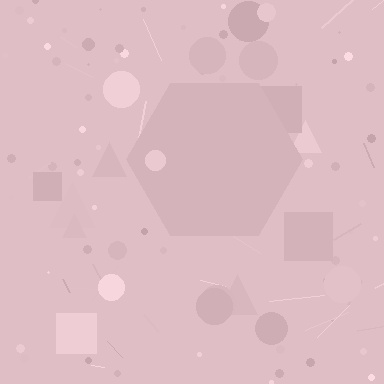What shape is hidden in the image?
A hexagon is hidden in the image.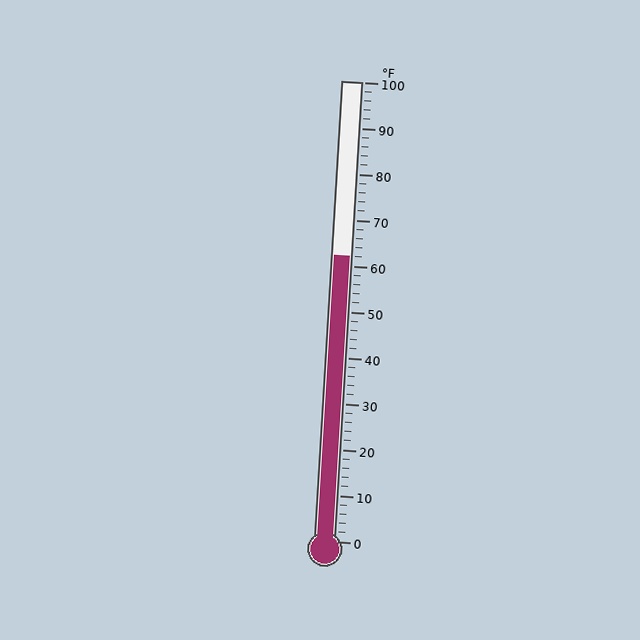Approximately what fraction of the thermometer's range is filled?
The thermometer is filled to approximately 60% of its range.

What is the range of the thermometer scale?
The thermometer scale ranges from 0°F to 100°F.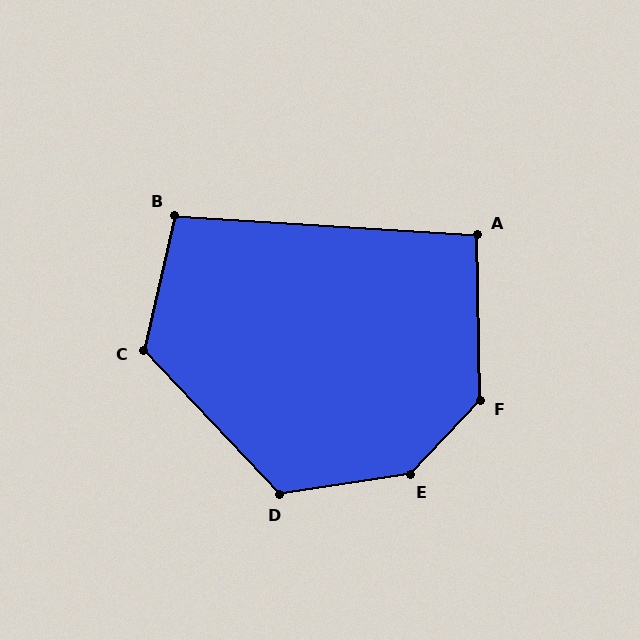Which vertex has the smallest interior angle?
A, at approximately 95 degrees.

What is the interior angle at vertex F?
Approximately 136 degrees (obtuse).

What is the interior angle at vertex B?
Approximately 99 degrees (obtuse).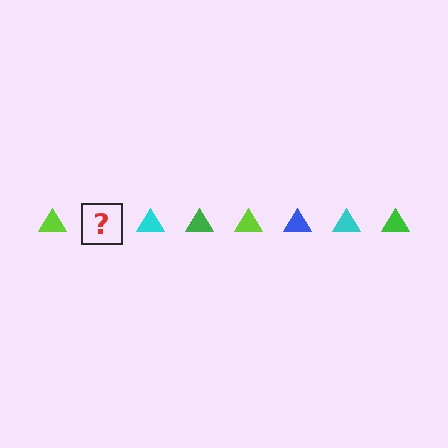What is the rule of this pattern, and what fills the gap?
The rule is that the pattern cycles through lime, blue, cyan, green triangles. The gap should be filled with a blue triangle.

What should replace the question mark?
The question mark should be replaced with a blue triangle.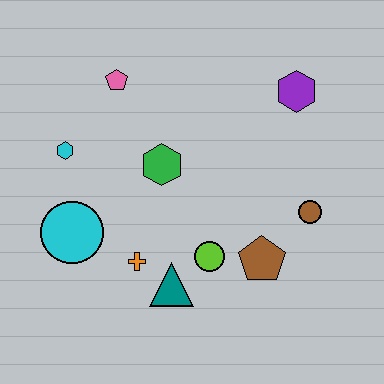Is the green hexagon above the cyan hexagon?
No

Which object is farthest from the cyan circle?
The purple hexagon is farthest from the cyan circle.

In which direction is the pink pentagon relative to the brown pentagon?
The pink pentagon is above the brown pentagon.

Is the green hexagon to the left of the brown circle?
Yes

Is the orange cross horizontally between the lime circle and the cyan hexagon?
Yes